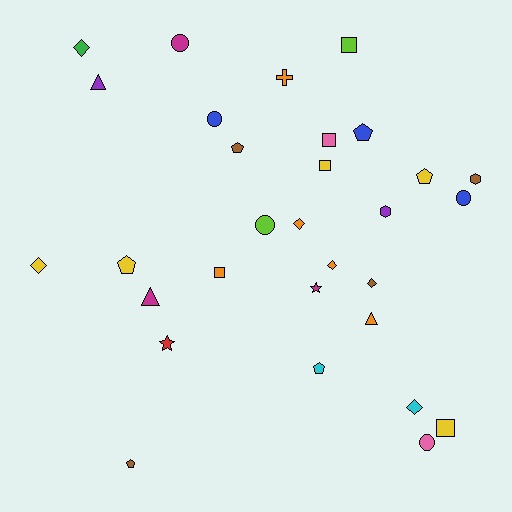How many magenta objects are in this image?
There are 3 magenta objects.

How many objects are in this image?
There are 30 objects.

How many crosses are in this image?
There is 1 cross.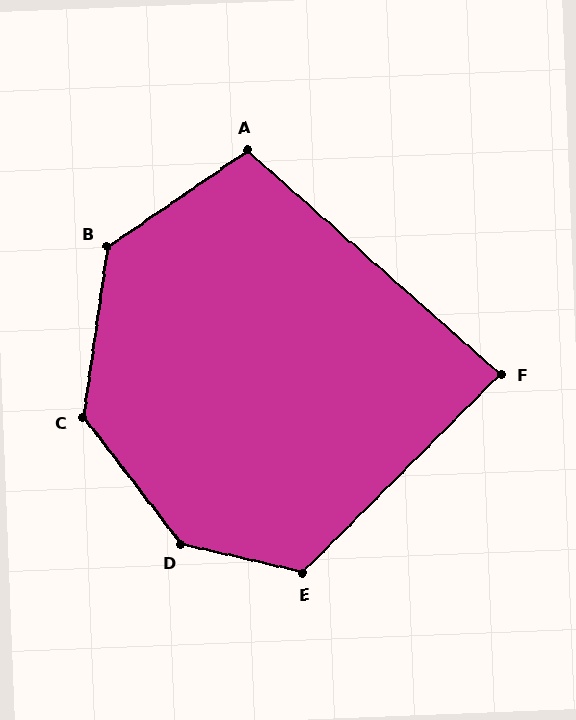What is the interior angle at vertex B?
Approximately 133 degrees (obtuse).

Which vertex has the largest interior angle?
D, at approximately 141 degrees.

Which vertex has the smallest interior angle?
F, at approximately 87 degrees.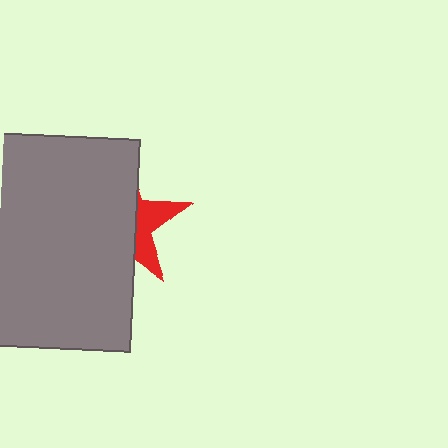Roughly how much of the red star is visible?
A small part of it is visible (roughly 31%).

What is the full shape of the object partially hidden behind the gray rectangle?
The partially hidden object is a red star.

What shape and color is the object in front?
The object in front is a gray rectangle.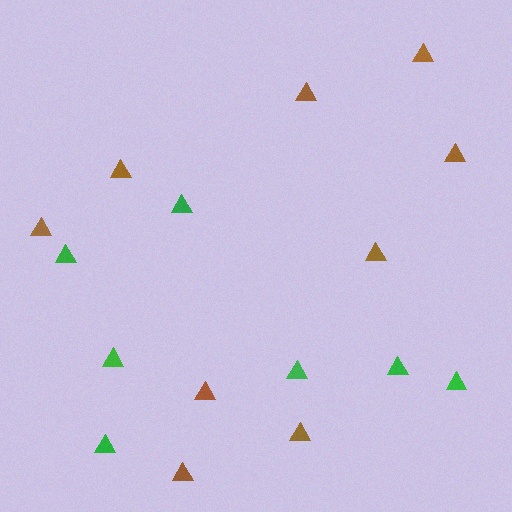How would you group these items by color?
There are 2 groups: one group of green triangles (7) and one group of brown triangles (9).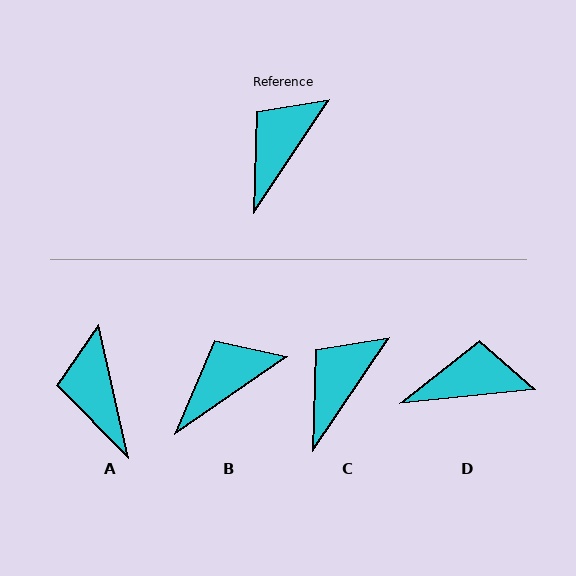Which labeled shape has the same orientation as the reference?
C.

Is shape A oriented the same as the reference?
No, it is off by about 46 degrees.